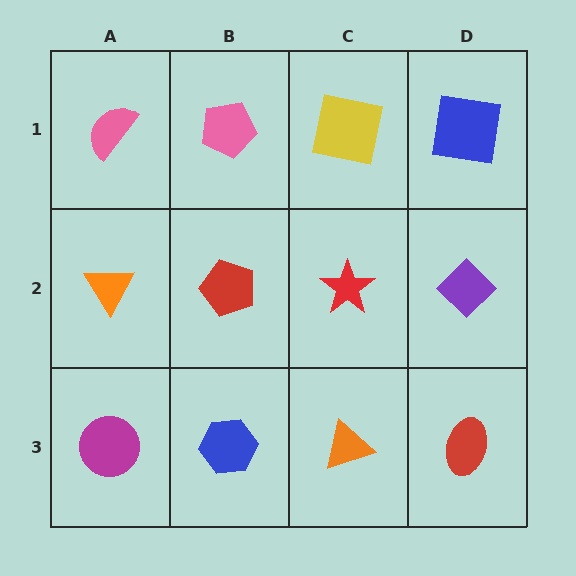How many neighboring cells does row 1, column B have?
3.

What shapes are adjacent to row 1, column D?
A purple diamond (row 2, column D), a yellow square (row 1, column C).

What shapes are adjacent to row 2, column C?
A yellow square (row 1, column C), an orange triangle (row 3, column C), a red pentagon (row 2, column B), a purple diamond (row 2, column D).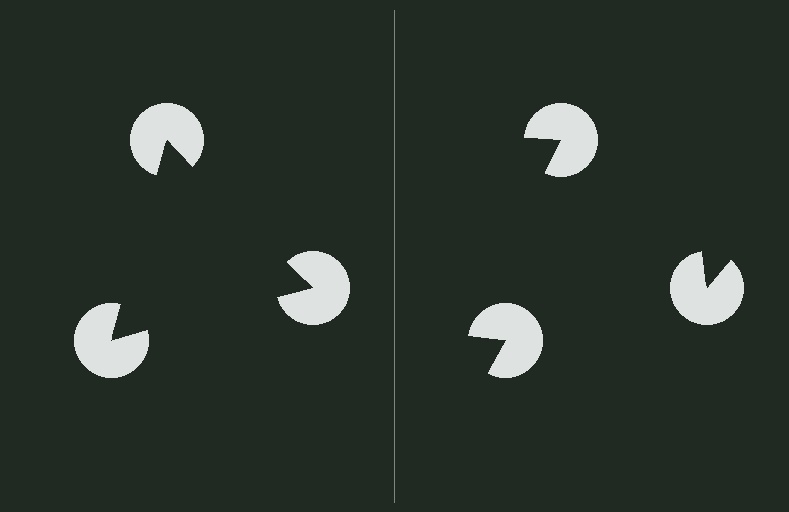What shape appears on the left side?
An illusory triangle.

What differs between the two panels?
The pac-man discs are positioned identically on both sides; only the wedge orientations differ. On the left they align to a triangle; on the right they are misaligned.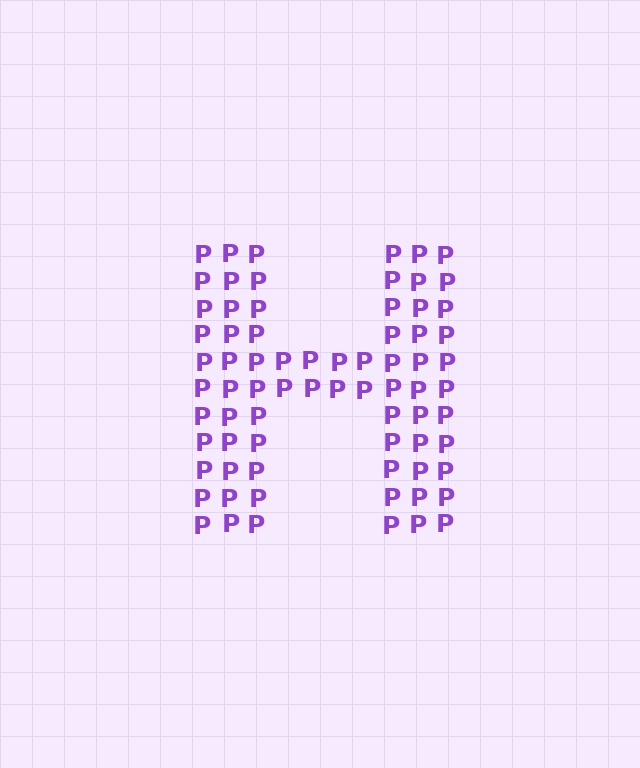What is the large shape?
The large shape is the letter H.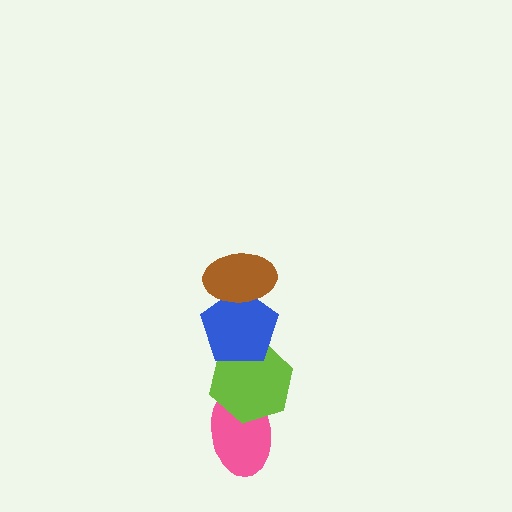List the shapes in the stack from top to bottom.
From top to bottom: the brown ellipse, the blue pentagon, the lime hexagon, the pink ellipse.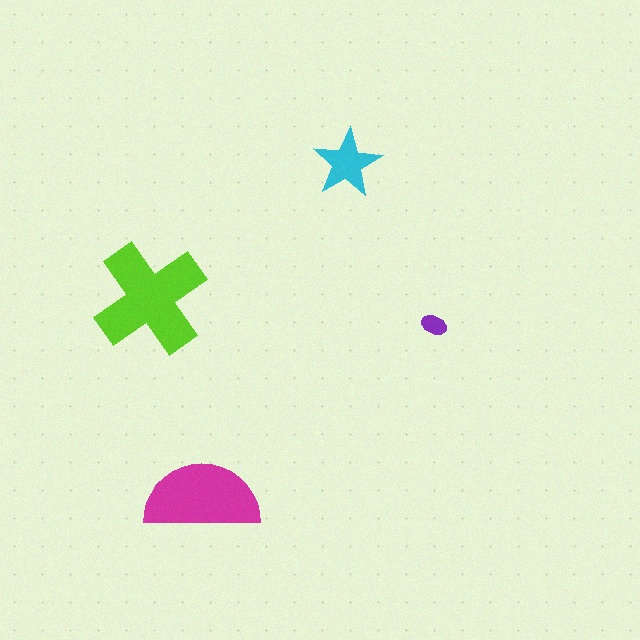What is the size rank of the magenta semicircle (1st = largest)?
2nd.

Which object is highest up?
The cyan star is topmost.